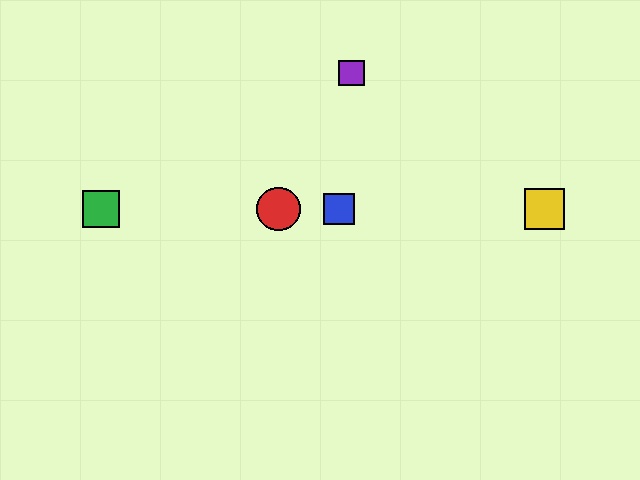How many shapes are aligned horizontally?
4 shapes (the red circle, the blue square, the green square, the yellow square) are aligned horizontally.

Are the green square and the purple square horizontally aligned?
No, the green square is at y≈209 and the purple square is at y≈73.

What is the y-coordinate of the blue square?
The blue square is at y≈209.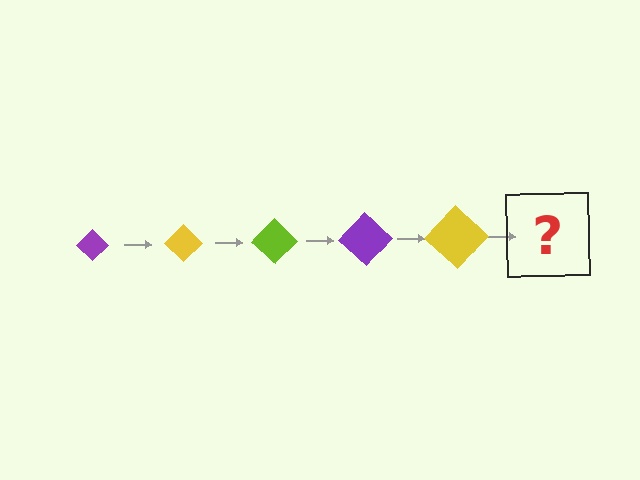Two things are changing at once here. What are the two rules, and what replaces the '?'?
The two rules are that the diamond grows larger each step and the color cycles through purple, yellow, and lime. The '?' should be a lime diamond, larger than the previous one.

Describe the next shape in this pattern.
It should be a lime diamond, larger than the previous one.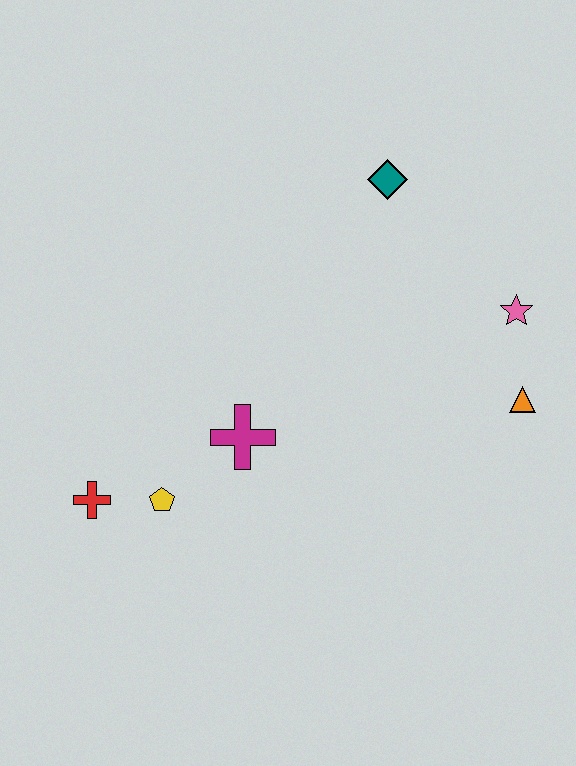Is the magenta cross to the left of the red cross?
No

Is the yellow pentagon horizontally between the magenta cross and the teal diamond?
No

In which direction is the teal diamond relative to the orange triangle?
The teal diamond is above the orange triangle.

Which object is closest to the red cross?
The yellow pentagon is closest to the red cross.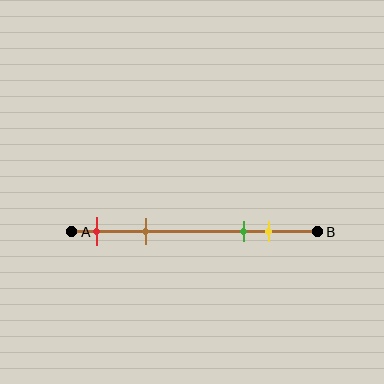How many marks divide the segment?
There are 4 marks dividing the segment.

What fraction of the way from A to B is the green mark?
The green mark is approximately 70% (0.7) of the way from A to B.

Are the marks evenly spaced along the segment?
No, the marks are not evenly spaced.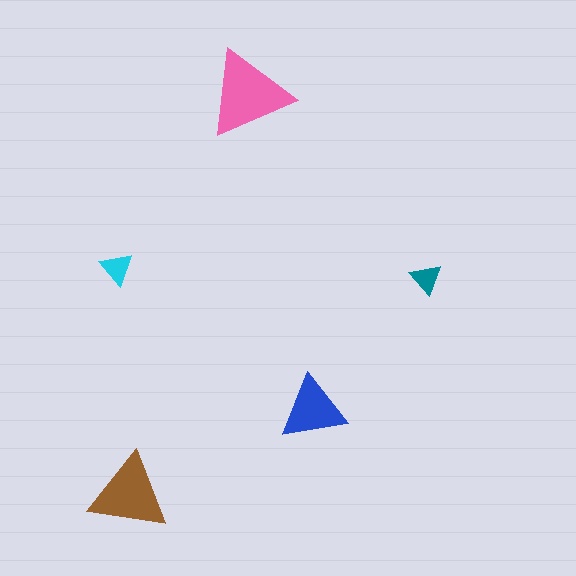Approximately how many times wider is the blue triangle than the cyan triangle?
About 2 times wider.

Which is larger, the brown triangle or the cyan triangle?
The brown one.